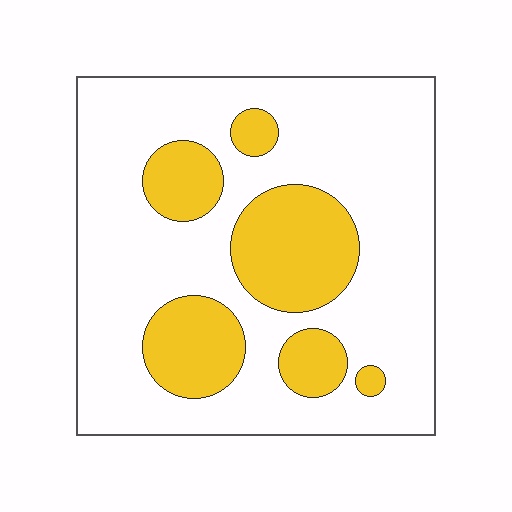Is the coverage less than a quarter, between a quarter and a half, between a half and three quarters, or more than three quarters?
Between a quarter and a half.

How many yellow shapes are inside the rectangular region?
6.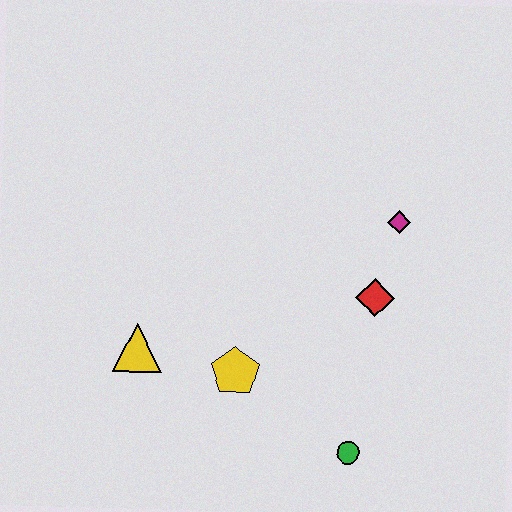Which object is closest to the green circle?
The yellow pentagon is closest to the green circle.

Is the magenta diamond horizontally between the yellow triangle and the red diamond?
No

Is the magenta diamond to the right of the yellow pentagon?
Yes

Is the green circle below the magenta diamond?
Yes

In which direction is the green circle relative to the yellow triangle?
The green circle is to the right of the yellow triangle.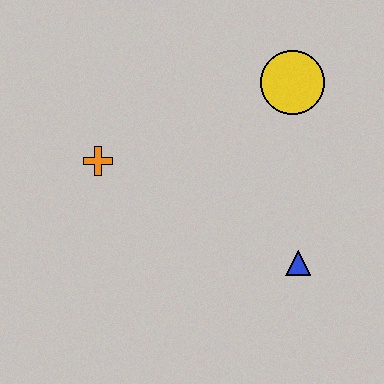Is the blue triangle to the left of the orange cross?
No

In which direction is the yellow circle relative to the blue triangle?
The yellow circle is above the blue triangle.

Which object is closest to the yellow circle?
The blue triangle is closest to the yellow circle.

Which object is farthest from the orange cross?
The blue triangle is farthest from the orange cross.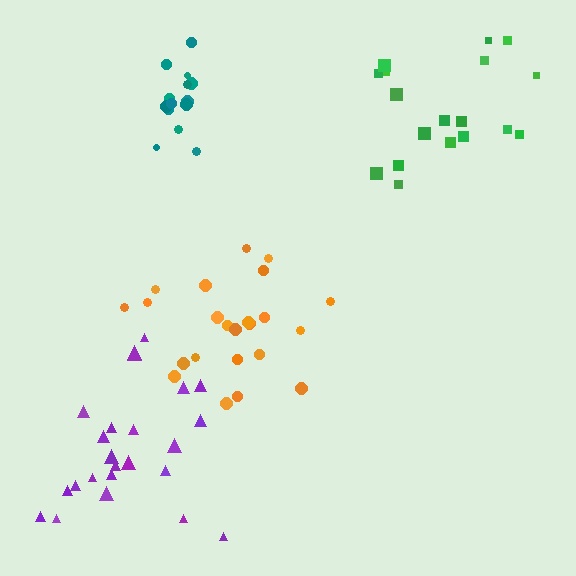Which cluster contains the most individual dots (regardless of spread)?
Purple (24).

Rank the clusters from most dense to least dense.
teal, orange, green, purple.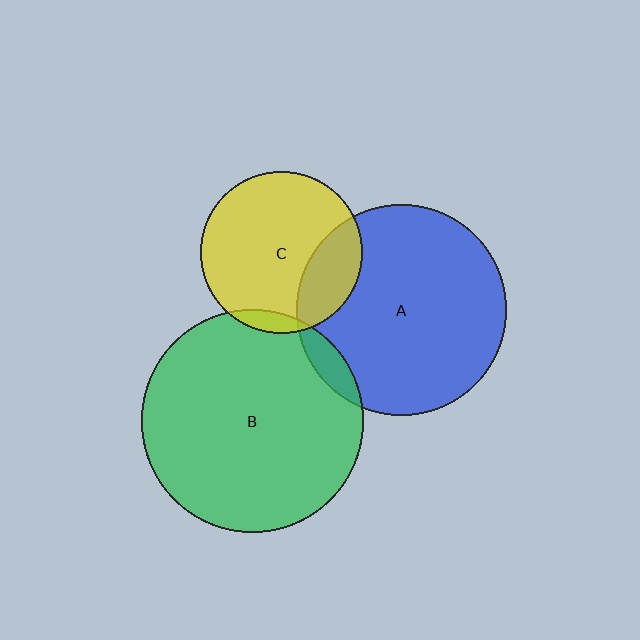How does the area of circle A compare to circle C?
Approximately 1.7 times.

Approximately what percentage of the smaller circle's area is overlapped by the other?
Approximately 5%.